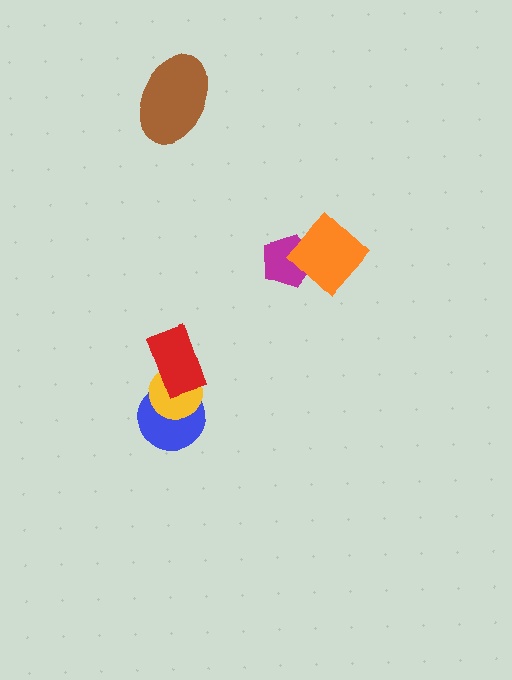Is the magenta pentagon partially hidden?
Yes, it is partially covered by another shape.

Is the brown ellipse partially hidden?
No, no other shape covers it.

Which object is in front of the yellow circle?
The red rectangle is in front of the yellow circle.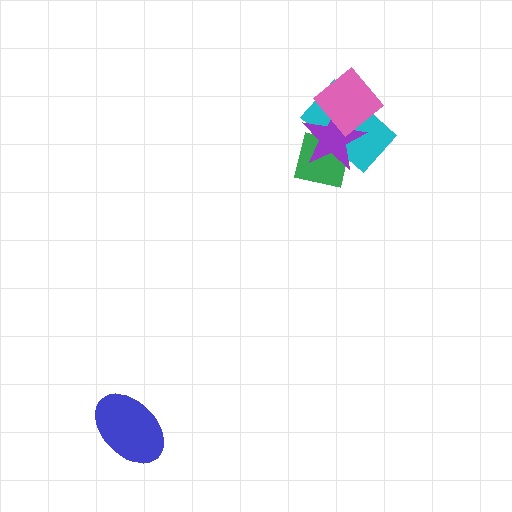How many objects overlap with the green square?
2 objects overlap with the green square.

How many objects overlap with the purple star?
3 objects overlap with the purple star.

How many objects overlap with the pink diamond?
2 objects overlap with the pink diamond.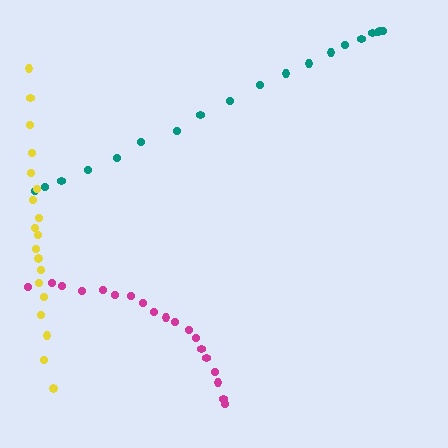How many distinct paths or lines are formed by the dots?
There are 3 distinct paths.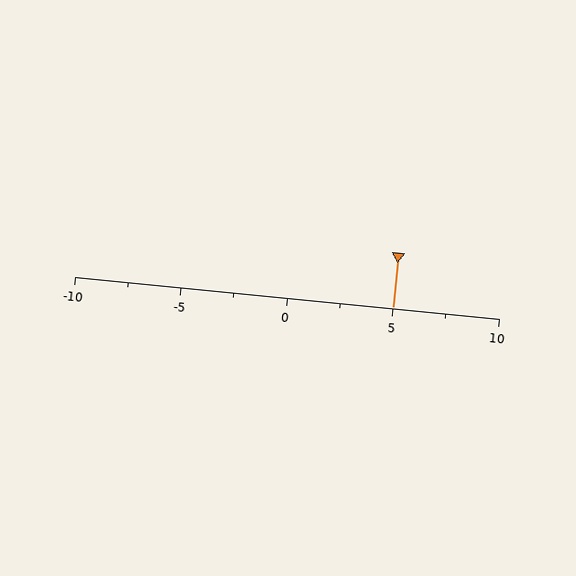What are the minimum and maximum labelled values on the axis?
The axis runs from -10 to 10.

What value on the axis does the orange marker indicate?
The marker indicates approximately 5.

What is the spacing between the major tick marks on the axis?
The major ticks are spaced 5 apart.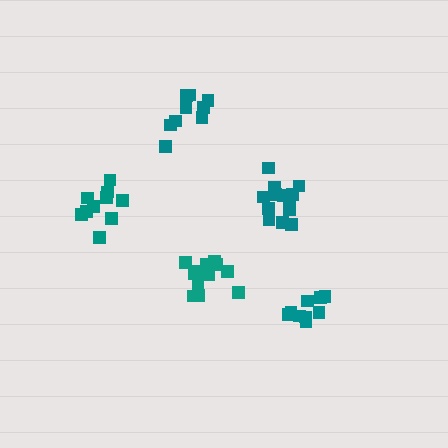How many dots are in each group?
Group 1: 9 dots, Group 2: 9 dots, Group 3: 14 dots, Group 4: 13 dots, Group 5: 10 dots (55 total).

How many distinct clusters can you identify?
There are 5 distinct clusters.